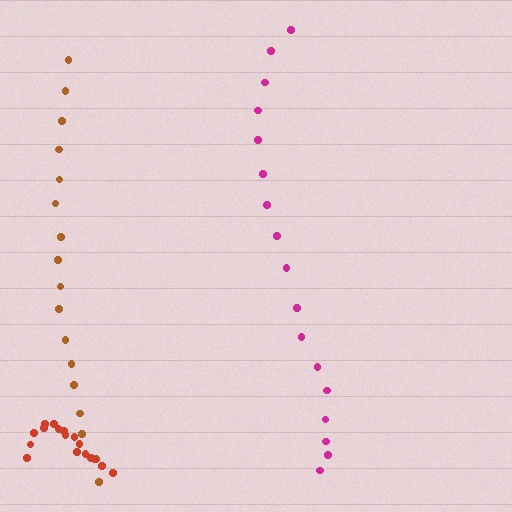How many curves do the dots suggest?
There are 3 distinct paths.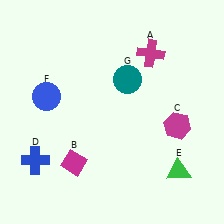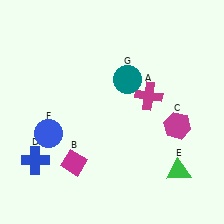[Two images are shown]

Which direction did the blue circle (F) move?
The blue circle (F) moved down.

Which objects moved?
The objects that moved are: the magenta cross (A), the blue circle (F).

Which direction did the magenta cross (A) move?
The magenta cross (A) moved down.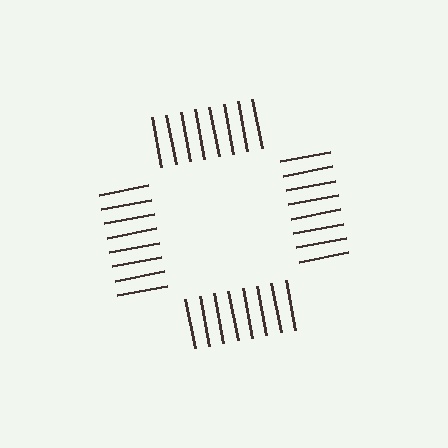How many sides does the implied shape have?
4 sides — the line-ends trace a square.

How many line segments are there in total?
32 — 8 along each of the 4 edges.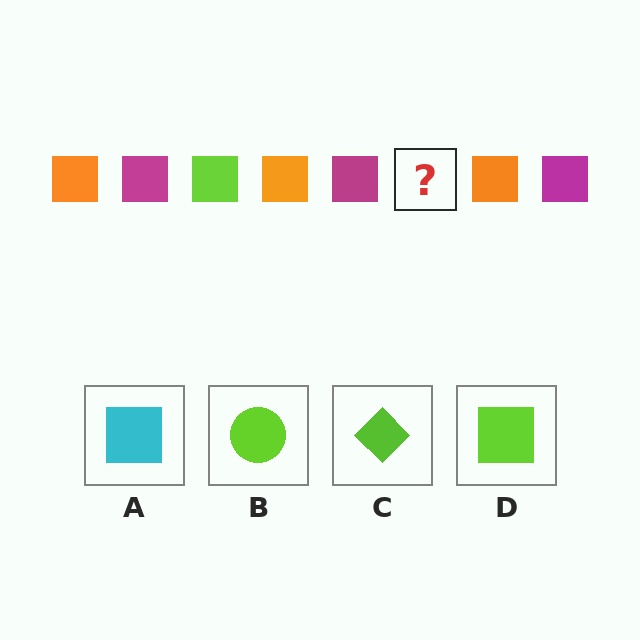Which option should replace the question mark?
Option D.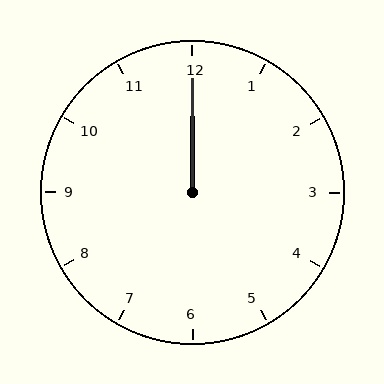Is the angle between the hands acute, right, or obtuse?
It is acute.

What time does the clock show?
12:00.